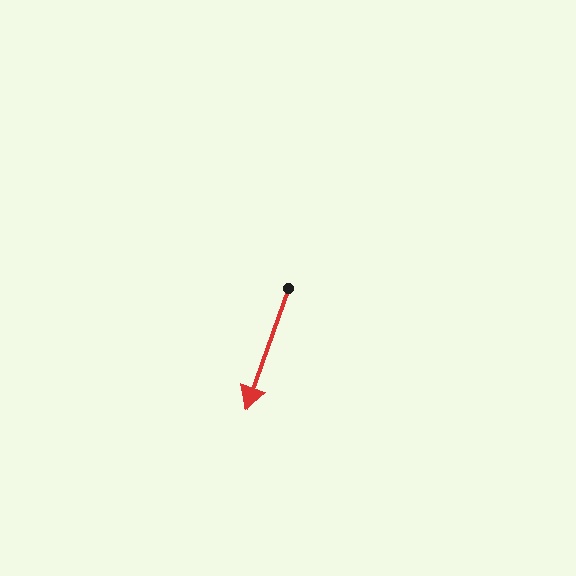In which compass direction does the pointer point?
South.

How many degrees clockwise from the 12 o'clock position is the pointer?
Approximately 199 degrees.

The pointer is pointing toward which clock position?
Roughly 7 o'clock.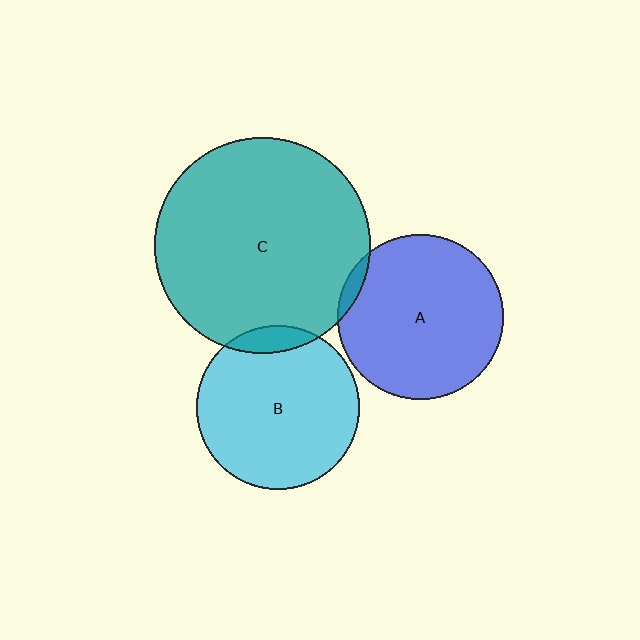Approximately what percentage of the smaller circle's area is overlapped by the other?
Approximately 10%.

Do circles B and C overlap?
Yes.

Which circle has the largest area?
Circle C (teal).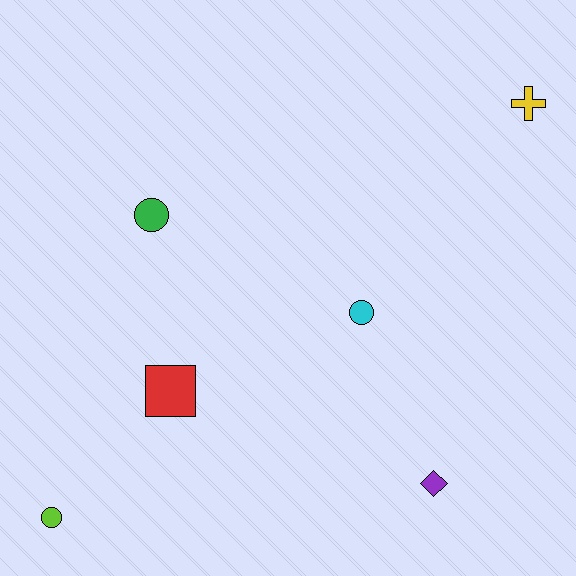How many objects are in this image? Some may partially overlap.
There are 6 objects.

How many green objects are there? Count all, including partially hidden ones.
There is 1 green object.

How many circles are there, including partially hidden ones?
There are 3 circles.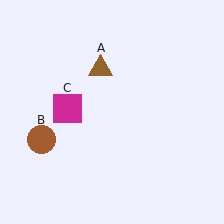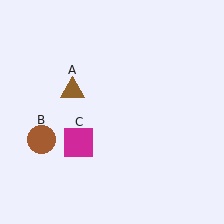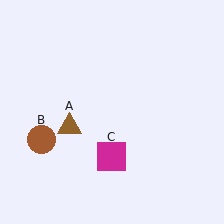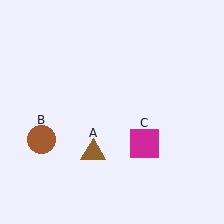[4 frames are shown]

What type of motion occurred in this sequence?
The brown triangle (object A), magenta square (object C) rotated counterclockwise around the center of the scene.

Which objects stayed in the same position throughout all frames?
Brown circle (object B) remained stationary.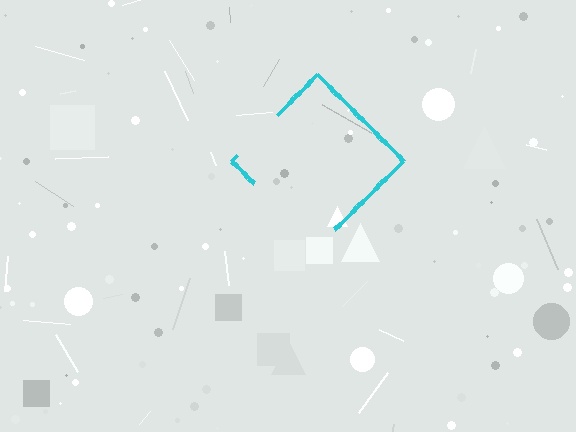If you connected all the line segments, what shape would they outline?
They would outline a diamond.